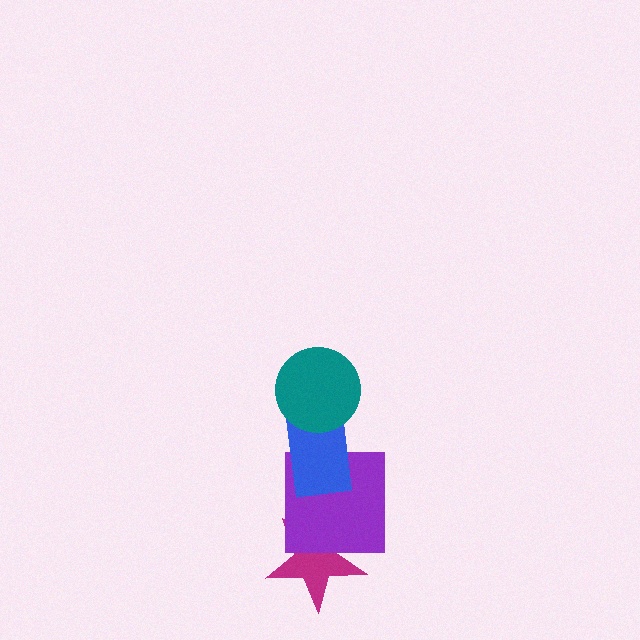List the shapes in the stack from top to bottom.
From top to bottom: the teal circle, the blue rectangle, the purple square, the magenta star.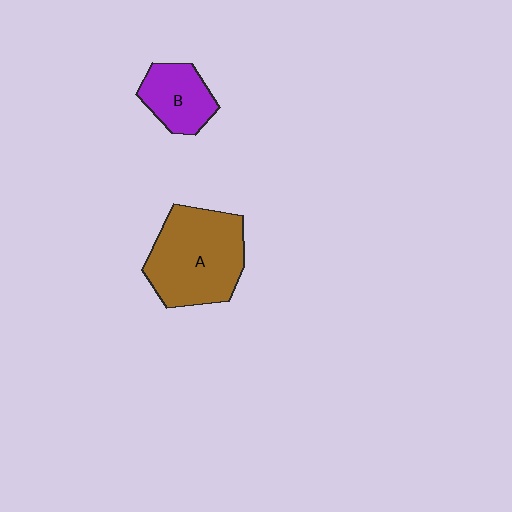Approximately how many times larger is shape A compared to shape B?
Approximately 2.0 times.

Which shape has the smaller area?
Shape B (purple).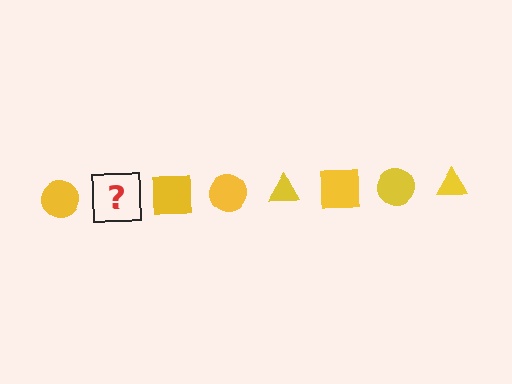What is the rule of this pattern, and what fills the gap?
The rule is that the pattern cycles through circle, triangle, square shapes in yellow. The gap should be filled with a yellow triangle.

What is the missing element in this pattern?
The missing element is a yellow triangle.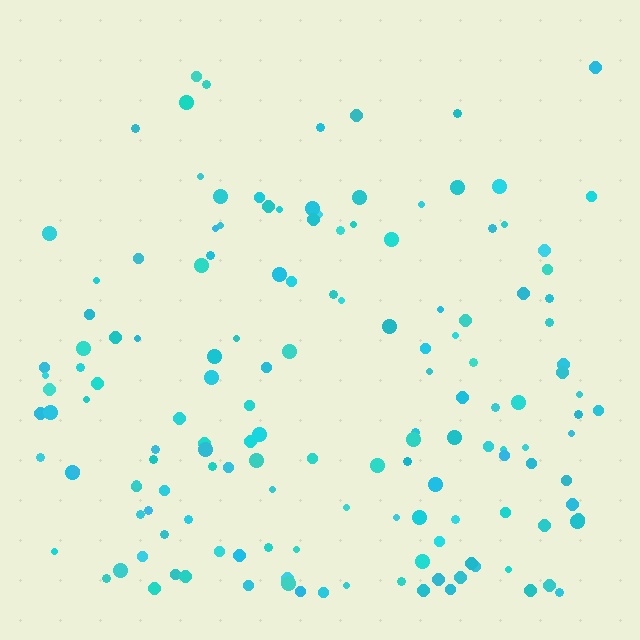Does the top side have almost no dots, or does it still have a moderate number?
Still a moderate number, just noticeably fewer than the bottom.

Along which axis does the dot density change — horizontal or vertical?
Vertical.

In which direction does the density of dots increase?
From top to bottom, with the bottom side densest.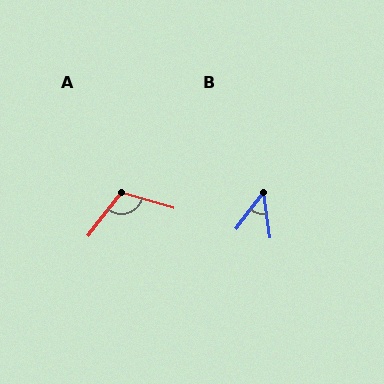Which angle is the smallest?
B, at approximately 46 degrees.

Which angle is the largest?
A, at approximately 112 degrees.